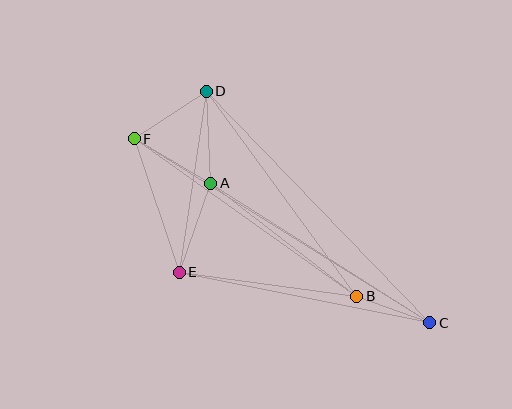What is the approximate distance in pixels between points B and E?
The distance between B and E is approximately 179 pixels.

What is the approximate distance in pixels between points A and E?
The distance between A and E is approximately 94 pixels.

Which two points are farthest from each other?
Points C and F are farthest from each other.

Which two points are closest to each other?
Points B and C are closest to each other.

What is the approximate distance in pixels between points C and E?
The distance between C and E is approximately 255 pixels.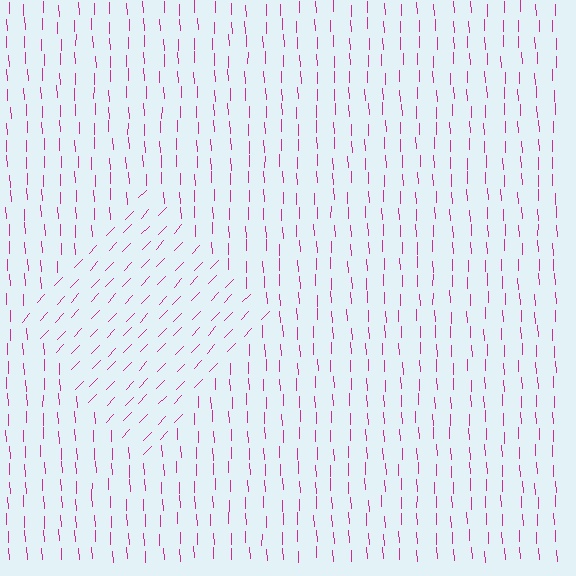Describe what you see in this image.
The image is filled with small magenta line segments. A diamond region in the image has lines oriented differently from the surrounding lines, creating a visible texture boundary.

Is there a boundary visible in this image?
Yes, there is a texture boundary formed by a change in line orientation.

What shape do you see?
I see a diamond.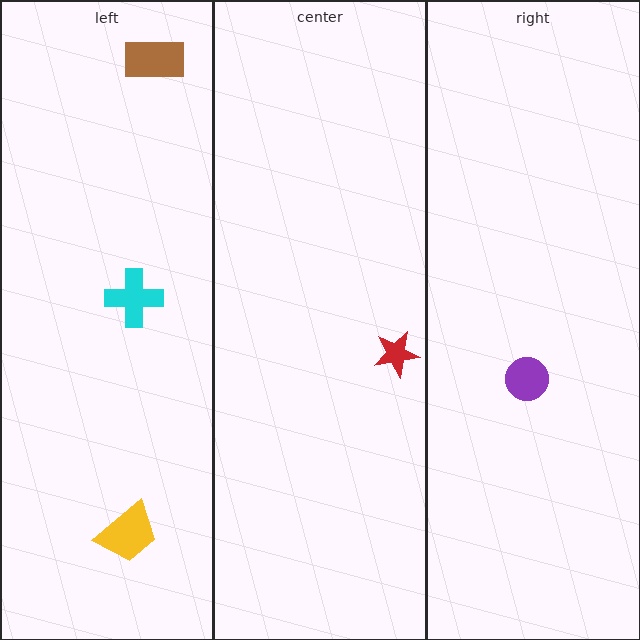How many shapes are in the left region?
3.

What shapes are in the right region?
The purple circle.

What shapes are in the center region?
The red star.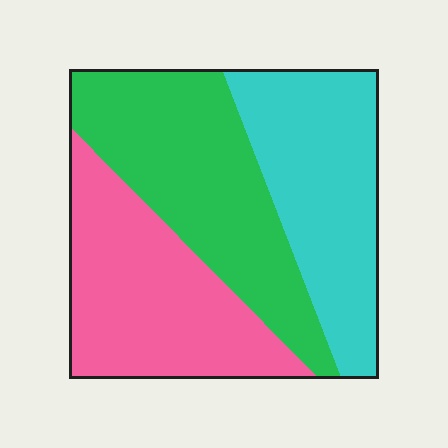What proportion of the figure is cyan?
Cyan covers about 30% of the figure.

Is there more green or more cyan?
Green.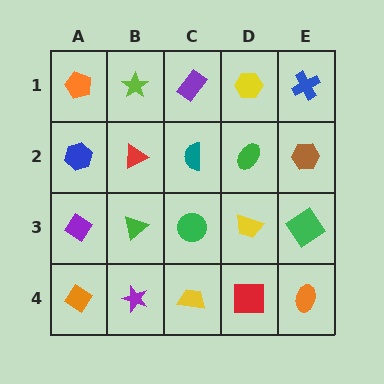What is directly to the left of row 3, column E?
A yellow trapezoid.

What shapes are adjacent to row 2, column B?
A lime star (row 1, column B), a green triangle (row 3, column B), a blue hexagon (row 2, column A), a teal semicircle (row 2, column C).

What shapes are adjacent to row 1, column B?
A red triangle (row 2, column B), an orange pentagon (row 1, column A), a purple rectangle (row 1, column C).